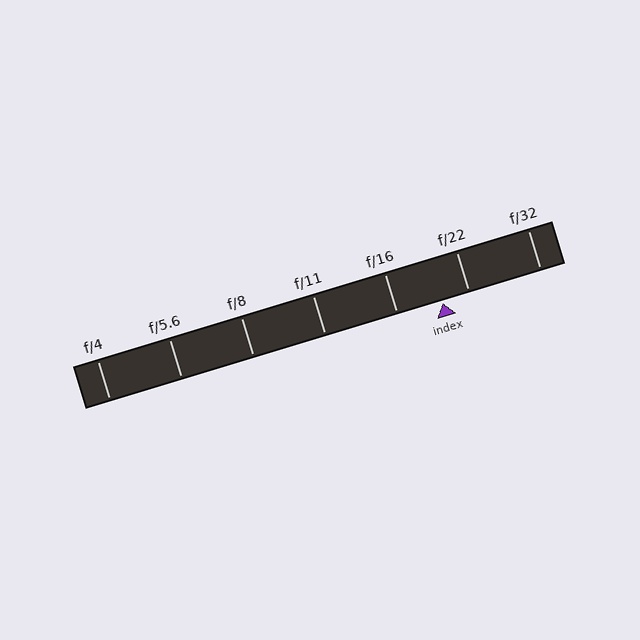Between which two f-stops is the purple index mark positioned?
The index mark is between f/16 and f/22.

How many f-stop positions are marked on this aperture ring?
There are 7 f-stop positions marked.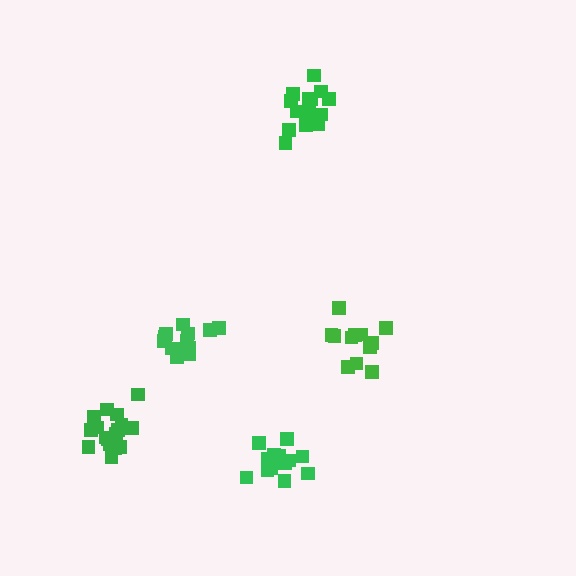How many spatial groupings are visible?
There are 5 spatial groupings.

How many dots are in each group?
Group 1: 13 dots, Group 2: 14 dots, Group 3: 12 dots, Group 4: 17 dots, Group 5: 16 dots (72 total).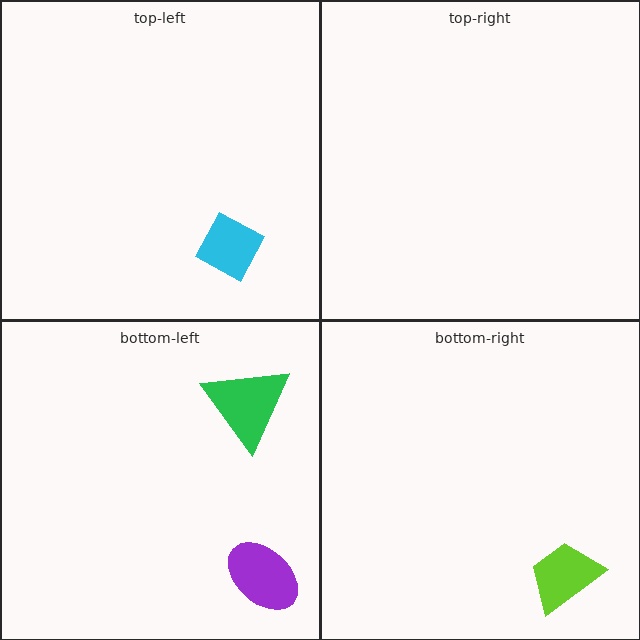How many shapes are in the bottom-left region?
2.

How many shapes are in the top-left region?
1.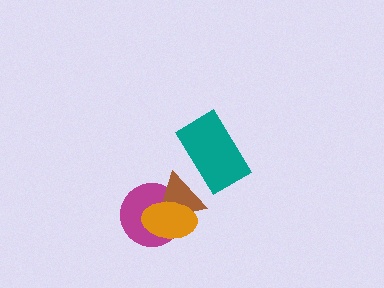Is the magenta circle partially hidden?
Yes, it is partially covered by another shape.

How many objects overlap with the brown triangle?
3 objects overlap with the brown triangle.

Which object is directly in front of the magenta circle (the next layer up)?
The brown triangle is directly in front of the magenta circle.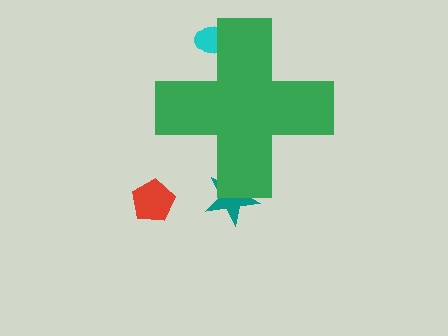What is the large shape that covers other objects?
A green cross.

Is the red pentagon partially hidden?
No, the red pentagon is fully visible.